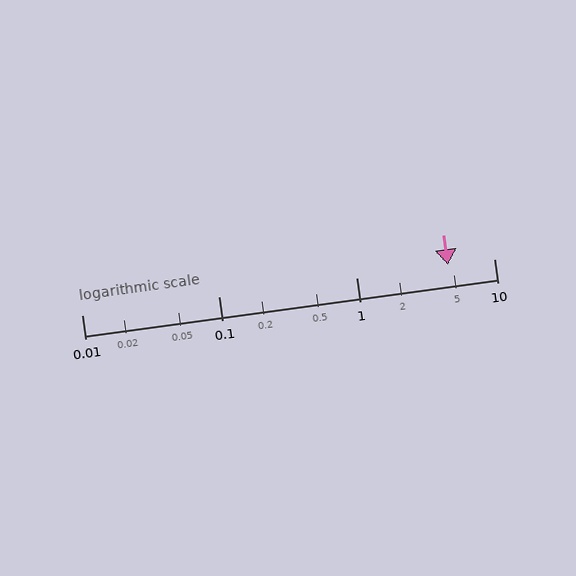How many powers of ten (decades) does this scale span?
The scale spans 3 decades, from 0.01 to 10.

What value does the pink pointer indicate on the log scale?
The pointer indicates approximately 4.6.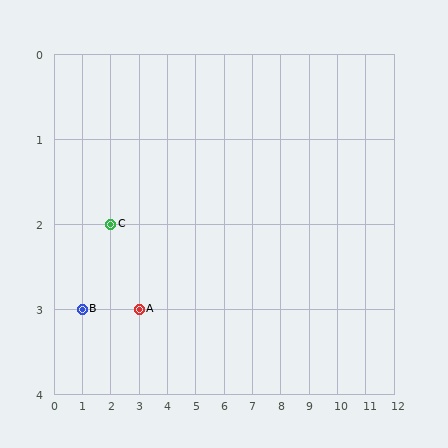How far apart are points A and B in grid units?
Points A and B are 2 columns apart.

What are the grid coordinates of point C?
Point C is at grid coordinates (2, 2).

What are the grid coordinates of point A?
Point A is at grid coordinates (3, 3).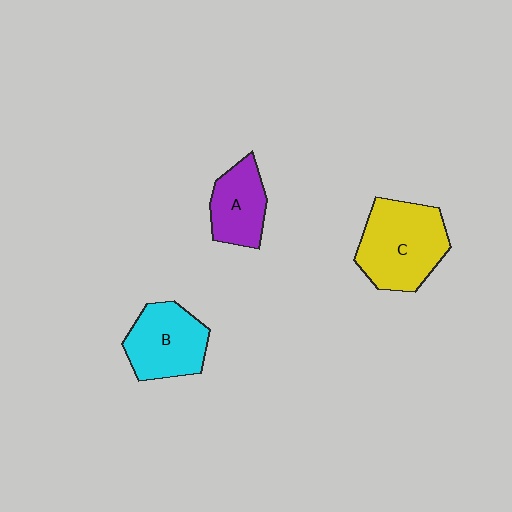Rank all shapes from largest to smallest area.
From largest to smallest: C (yellow), B (cyan), A (purple).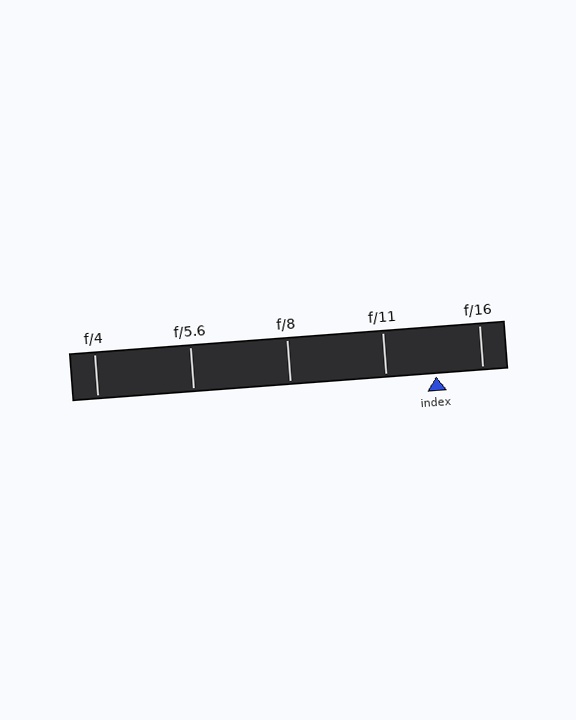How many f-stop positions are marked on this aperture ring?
There are 5 f-stop positions marked.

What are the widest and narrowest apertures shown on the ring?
The widest aperture shown is f/4 and the narrowest is f/16.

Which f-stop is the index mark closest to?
The index mark is closest to f/16.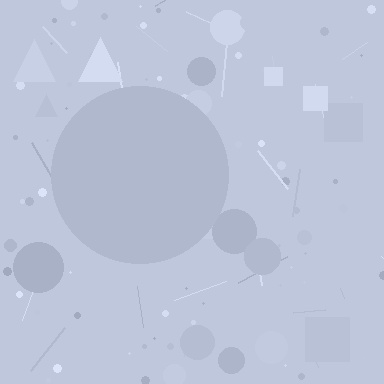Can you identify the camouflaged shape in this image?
The camouflaged shape is a circle.